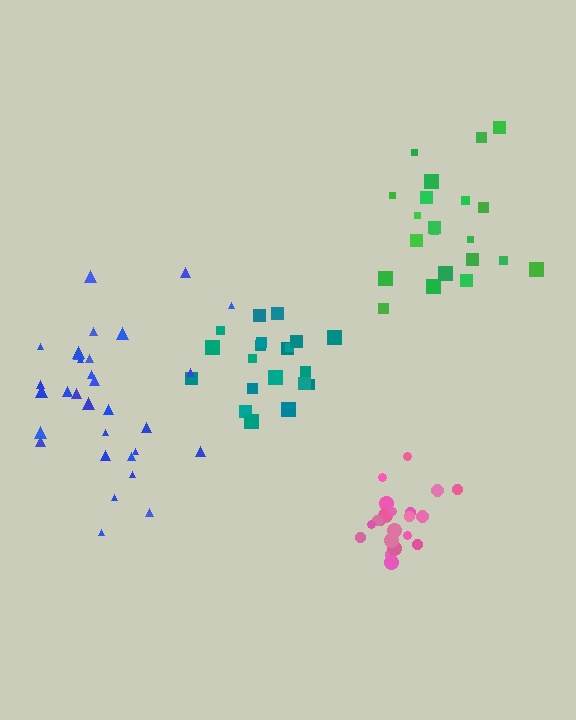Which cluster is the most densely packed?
Pink.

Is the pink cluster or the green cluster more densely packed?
Pink.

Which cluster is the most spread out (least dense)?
Green.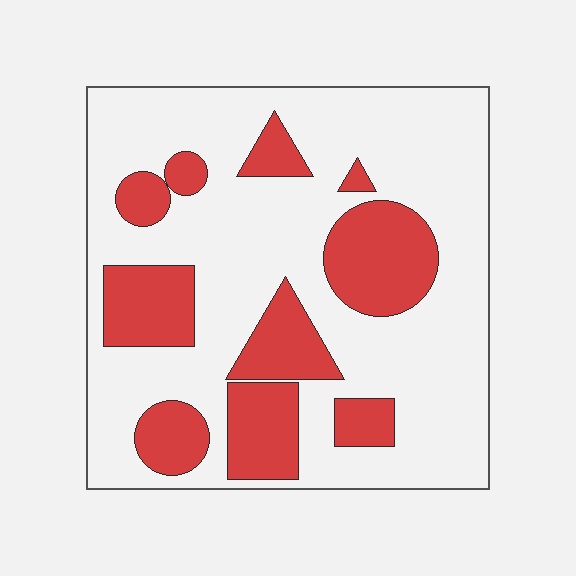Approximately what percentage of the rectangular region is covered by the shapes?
Approximately 30%.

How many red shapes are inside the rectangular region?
10.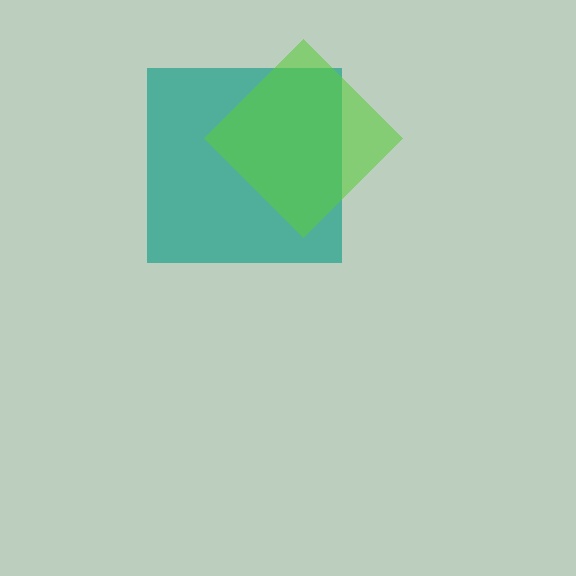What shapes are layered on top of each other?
The layered shapes are: a teal square, a lime diamond.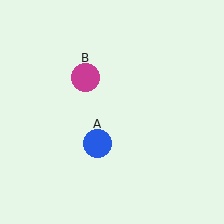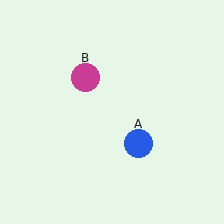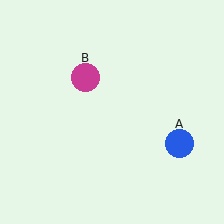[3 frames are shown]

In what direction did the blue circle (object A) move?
The blue circle (object A) moved right.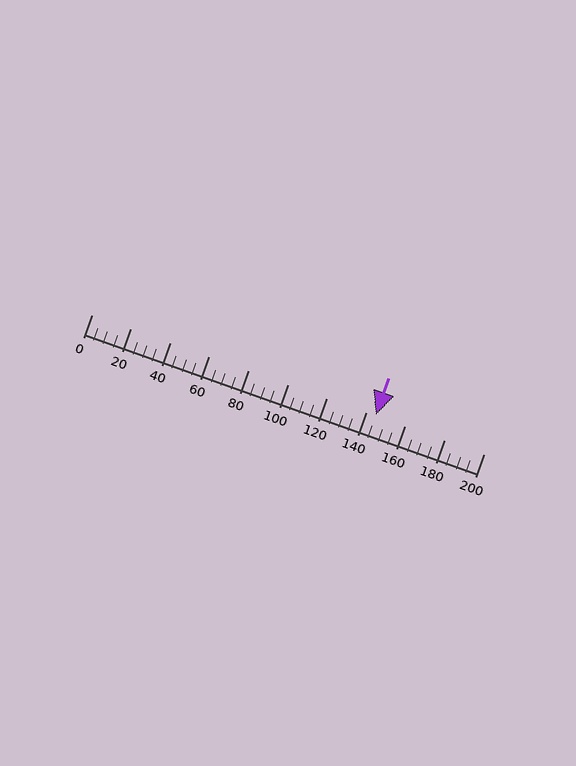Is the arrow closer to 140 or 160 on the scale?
The arrow is closer to 140.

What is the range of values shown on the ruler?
The ruler shows values from 0 to 200.